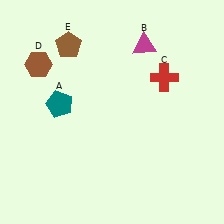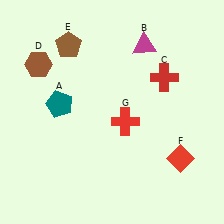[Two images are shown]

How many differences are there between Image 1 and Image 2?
There are 2 differences between the two images.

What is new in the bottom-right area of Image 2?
A red cross (G) was added in the bottom-right area of Image 2.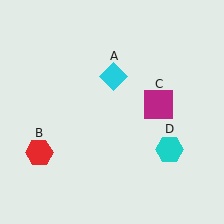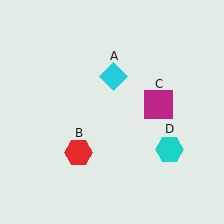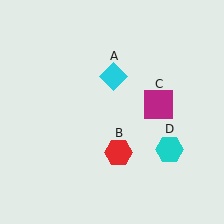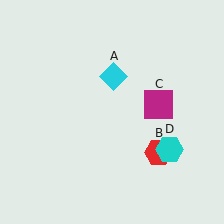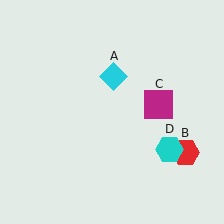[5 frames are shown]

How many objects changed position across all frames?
1 object changed position: red hexagon (object B).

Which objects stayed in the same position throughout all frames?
Cyan diamond (object A) and magenta square (object C) and cyan hexagon (object D) remained stationary.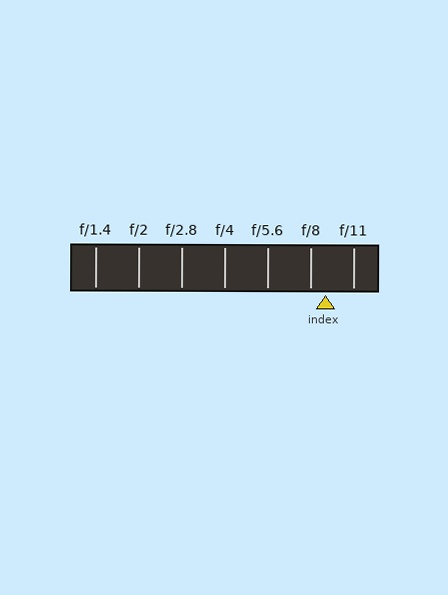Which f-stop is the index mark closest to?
The index mark is closest to f/8.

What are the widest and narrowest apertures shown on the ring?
The widest aperture shown is f/1.4 and the narrowest is f/11.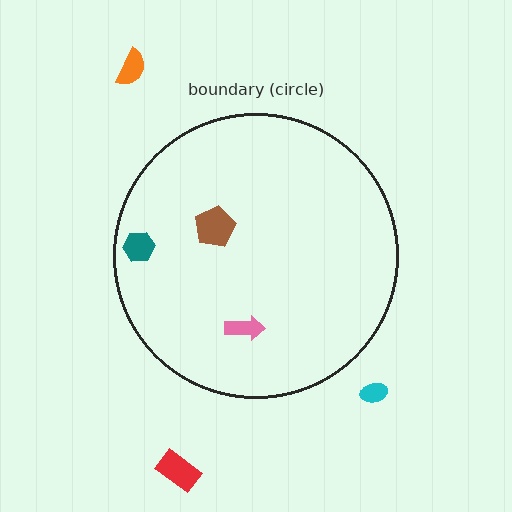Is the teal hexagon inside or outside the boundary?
Inside.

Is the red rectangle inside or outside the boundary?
Outside.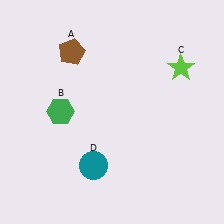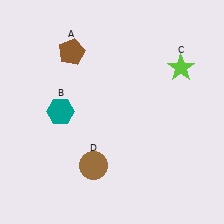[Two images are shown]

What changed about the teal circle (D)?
In Image 1, D is teal. In Image 2, it changed to brown.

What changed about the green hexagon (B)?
In Image 1, B is green. In Image 2, it changed to teal.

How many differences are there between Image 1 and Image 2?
There are 2 differences between the two images.